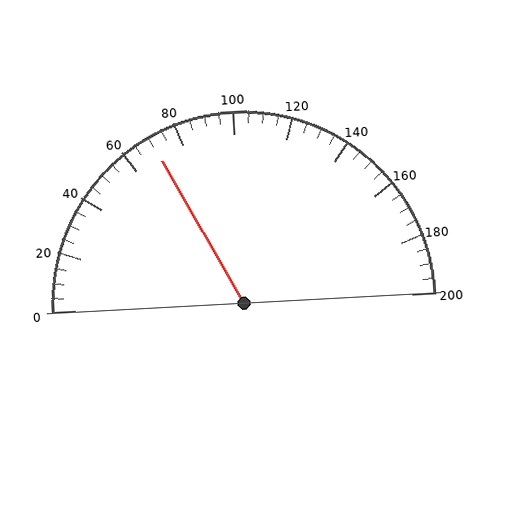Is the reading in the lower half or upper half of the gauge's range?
The reading is in the lower half of the range (0 to 200).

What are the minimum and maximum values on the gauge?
The gauge ranges from 0 to 200.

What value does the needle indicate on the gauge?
The needle indicates approximately 70.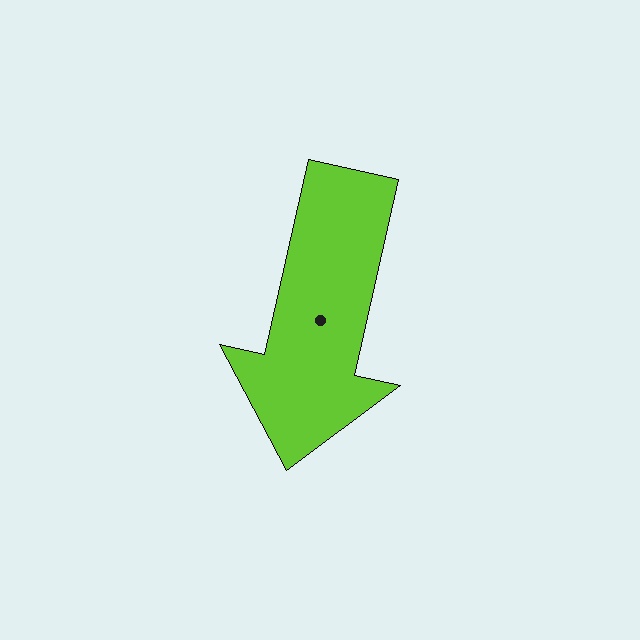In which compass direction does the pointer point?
South.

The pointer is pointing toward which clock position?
Roughly 6 o'clock.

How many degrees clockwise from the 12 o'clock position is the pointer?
Approximately 193 degrees.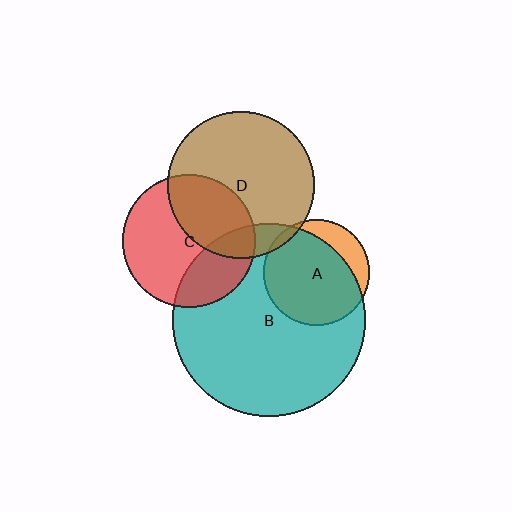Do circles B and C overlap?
Yes.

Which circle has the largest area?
Circle B (teal).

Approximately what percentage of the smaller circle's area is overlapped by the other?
Approximately 30%.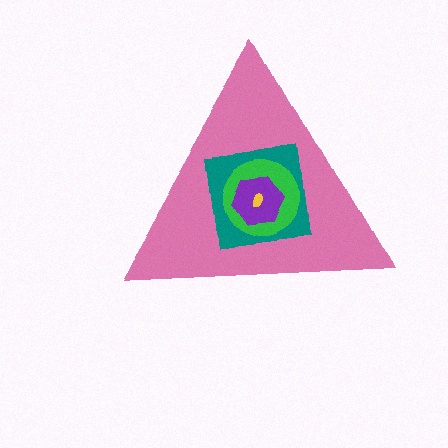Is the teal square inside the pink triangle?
Yes.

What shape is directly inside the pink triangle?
The teal square.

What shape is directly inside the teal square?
The green circle.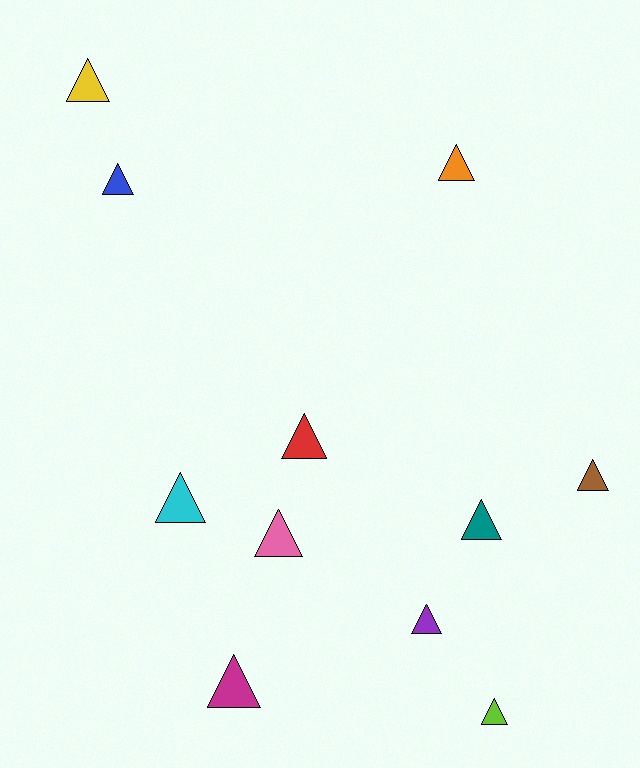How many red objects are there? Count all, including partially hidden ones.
There is 1 red object.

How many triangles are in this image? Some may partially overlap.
There are 11 triangles.